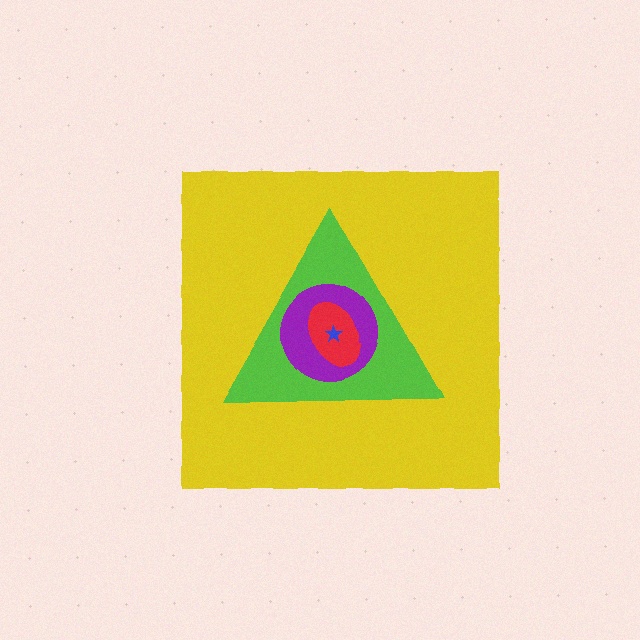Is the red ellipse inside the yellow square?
Yes.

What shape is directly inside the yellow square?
The lime triangle.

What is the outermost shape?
The yellow square.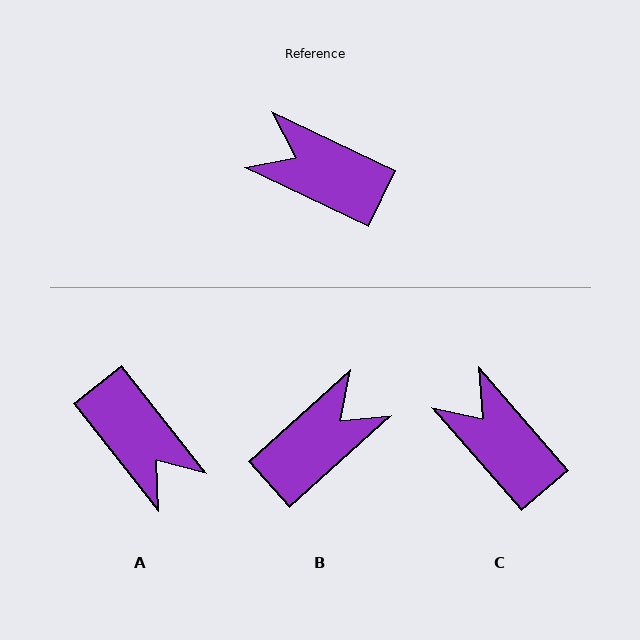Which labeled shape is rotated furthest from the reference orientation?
A, about 153 degrees away.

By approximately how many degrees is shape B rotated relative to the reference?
Approximately 113 degrees clockwise.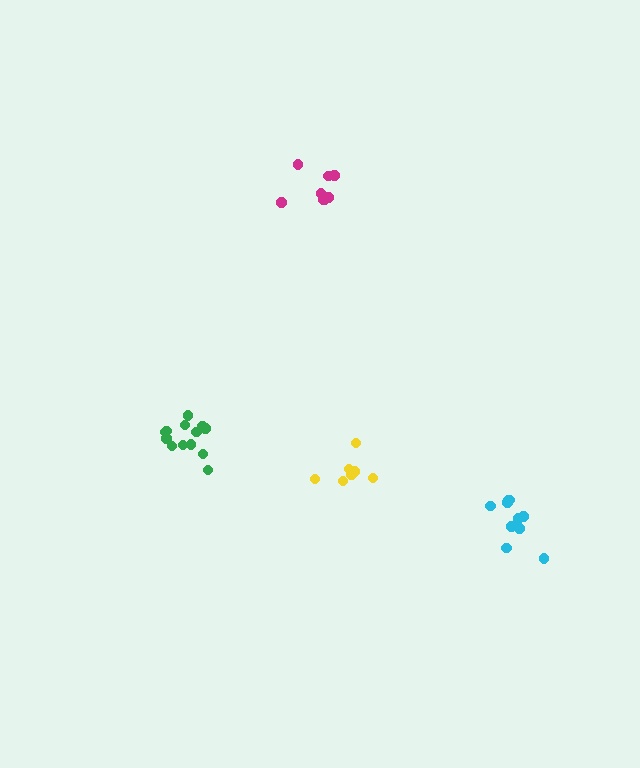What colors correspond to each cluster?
The clusters are colored: yellow, magenta, green, cyan.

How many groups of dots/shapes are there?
There are 4 groups.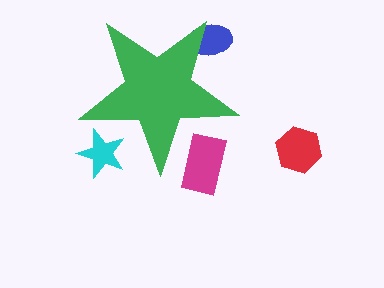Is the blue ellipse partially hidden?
Yes, the blue ellipse is partially hidden behind the green star.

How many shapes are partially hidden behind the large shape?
3 shapes are partially hidden.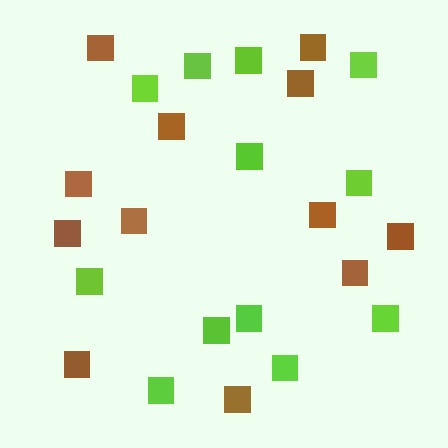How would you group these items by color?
There are 2 groups: one group of lime squares (12) and one group of brown squares (12).